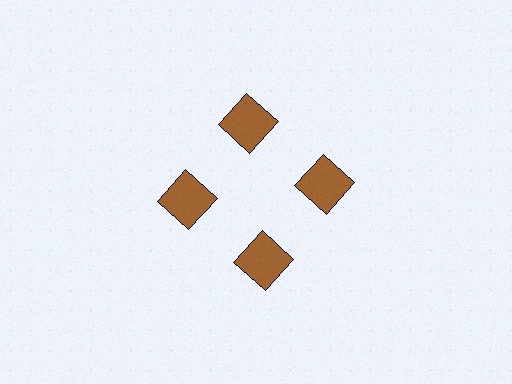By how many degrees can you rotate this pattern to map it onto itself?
The pattern maps onto itself every 90 degrees of rotation.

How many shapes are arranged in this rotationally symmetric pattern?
There are 4 shapes, arranged in 4 groups of 1.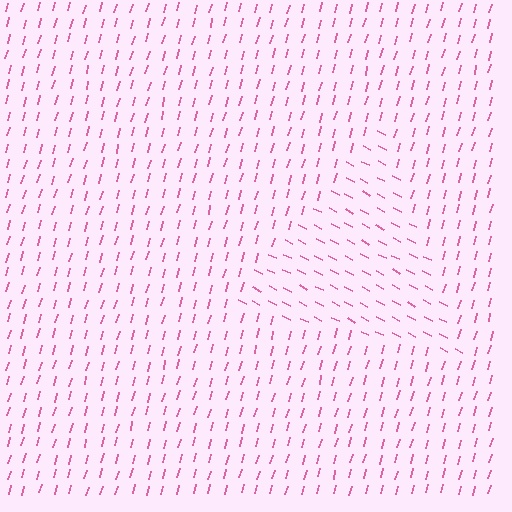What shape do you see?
I see a triangle.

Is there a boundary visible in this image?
Yes, there is a texture boundary formed by a change in line orientation.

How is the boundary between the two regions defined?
The boundary is defined purely by a change in line orientation (approximately 78 degrees difference). All lines are the same color and thickness.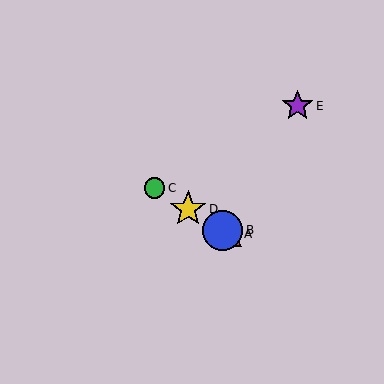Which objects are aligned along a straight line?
Objects A, B, C, D are aligned along a straight line.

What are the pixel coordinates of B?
Object B is at (222, 230).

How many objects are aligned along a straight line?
4 objects (A, B, C, D) are aligned along a straight line.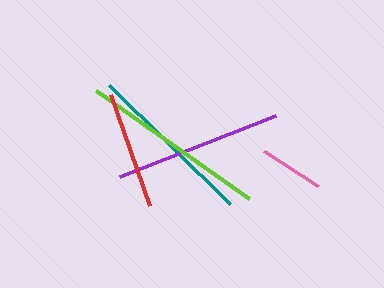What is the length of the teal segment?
The teal segment is approximately 170 pixels long.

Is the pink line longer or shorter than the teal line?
The teal line is longer than the pink line.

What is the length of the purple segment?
The purple segment is approximately 167 pixels long.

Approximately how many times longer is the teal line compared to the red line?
The teal line is approximately 1.4 times the length of the red line.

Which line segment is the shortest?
The pink line is the shortest at approximately 64 pixels.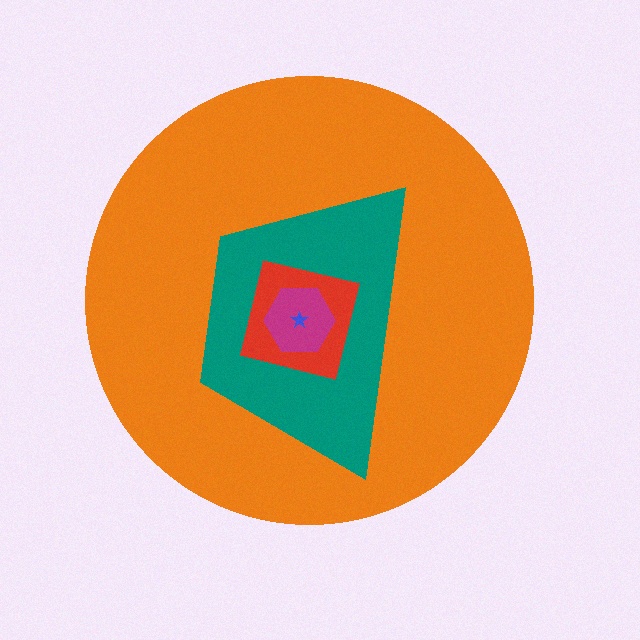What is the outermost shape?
The orange circle.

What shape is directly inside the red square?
The magenta hexagon.